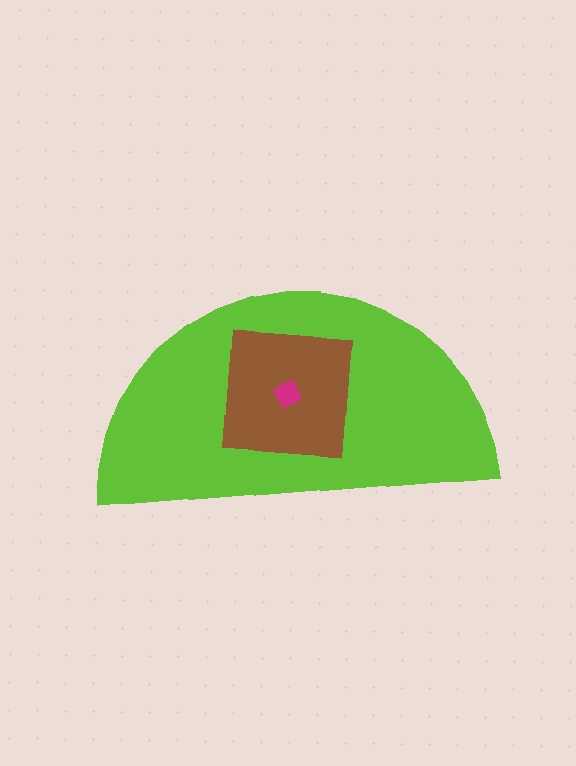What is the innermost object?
The magenta diamond.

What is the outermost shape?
The lime semicircle.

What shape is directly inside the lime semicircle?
The brown square.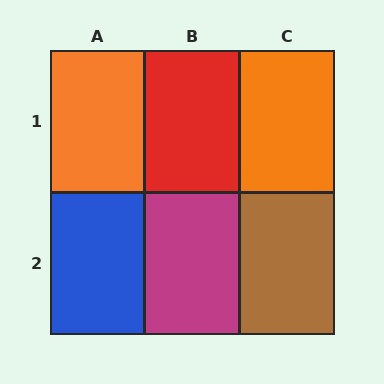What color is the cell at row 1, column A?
Orange.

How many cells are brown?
1 cell is brown.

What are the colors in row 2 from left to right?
Blue, magenta, brown.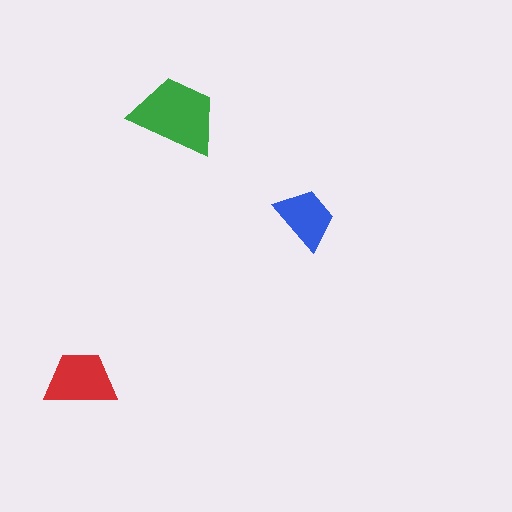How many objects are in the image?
There are 3 objects in the image.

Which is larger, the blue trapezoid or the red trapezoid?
The red one.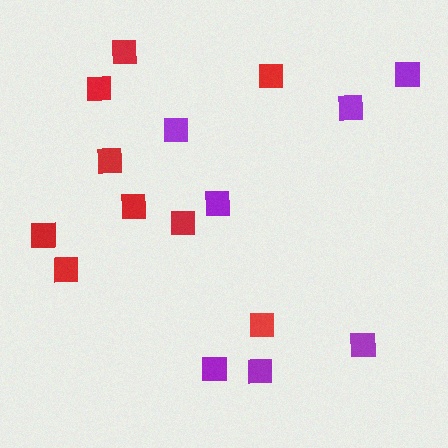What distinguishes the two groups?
There are 2 groups: one group of purple squares (7) and one group of red squares (9).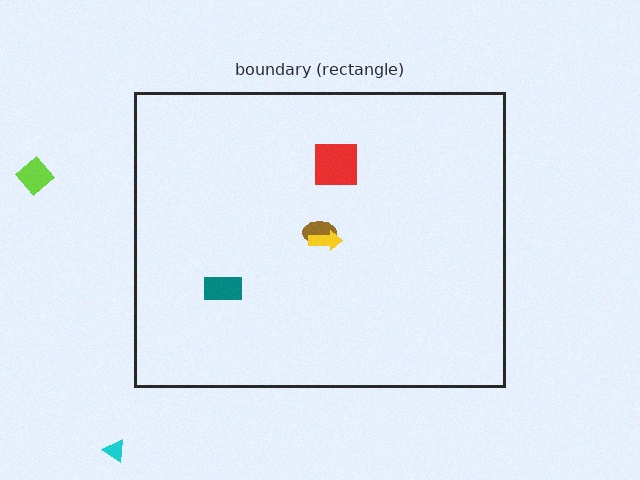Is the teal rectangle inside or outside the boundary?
Inside.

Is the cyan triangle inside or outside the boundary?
Outside.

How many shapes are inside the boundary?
4 inside, 2 outside.